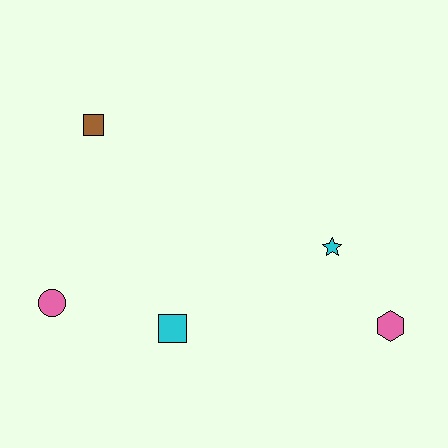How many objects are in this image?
There are 5 objects.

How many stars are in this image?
There is 1 star.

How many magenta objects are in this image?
There are no magenta objects.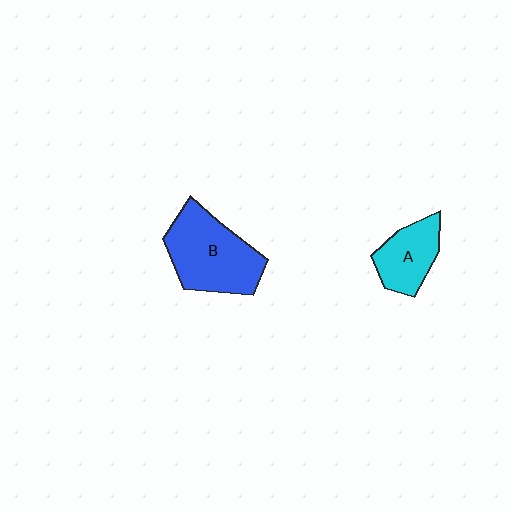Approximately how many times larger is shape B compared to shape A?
Approximately 1.7 times.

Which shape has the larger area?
Shape B (blue).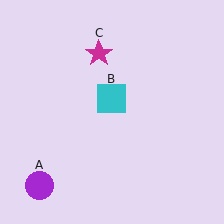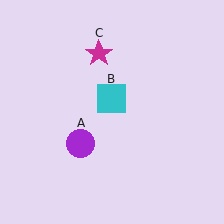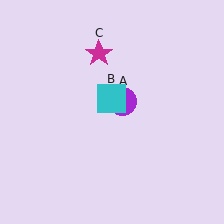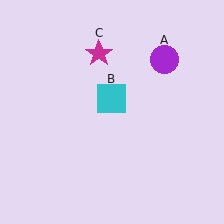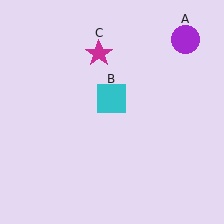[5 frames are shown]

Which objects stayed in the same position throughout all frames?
Cyan square (object B) and magenta star (object C) remained stationary.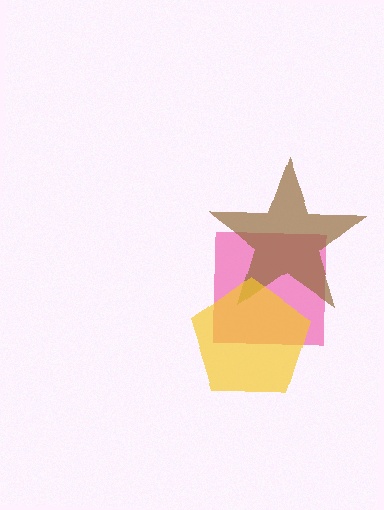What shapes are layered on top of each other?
The layered shapes are: a pink square, a brown star, a yellow pentagon.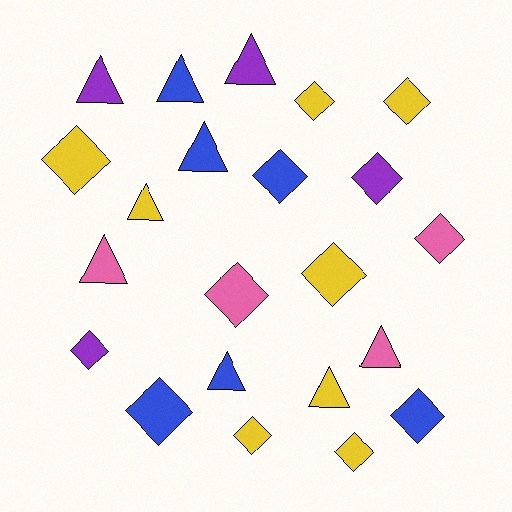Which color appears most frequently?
Yellow, with 8 objects.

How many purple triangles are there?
There are 2 purple triangles.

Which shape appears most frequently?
Diamond, with 13 objects.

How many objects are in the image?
There are 22 objects.